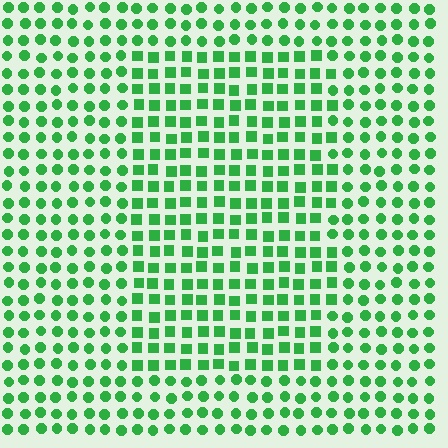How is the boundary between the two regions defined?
The boundary is defined by a change in element shape: squares inside vs. circles outside. All elements share the same color and spacing.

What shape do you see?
I see a rectangle.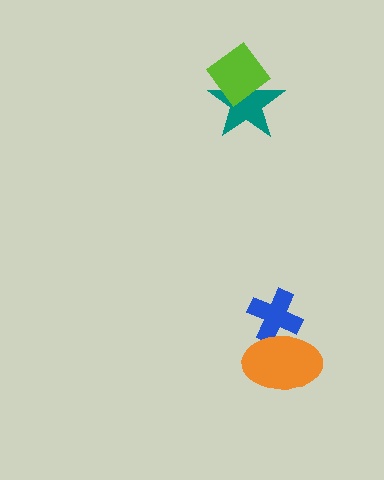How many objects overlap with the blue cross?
1 object overlaps with the blue cross.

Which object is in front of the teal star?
The lime diamond is in front of the teal star.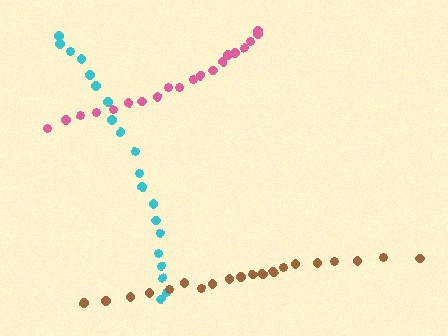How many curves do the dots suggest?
There are 3 distinct paths.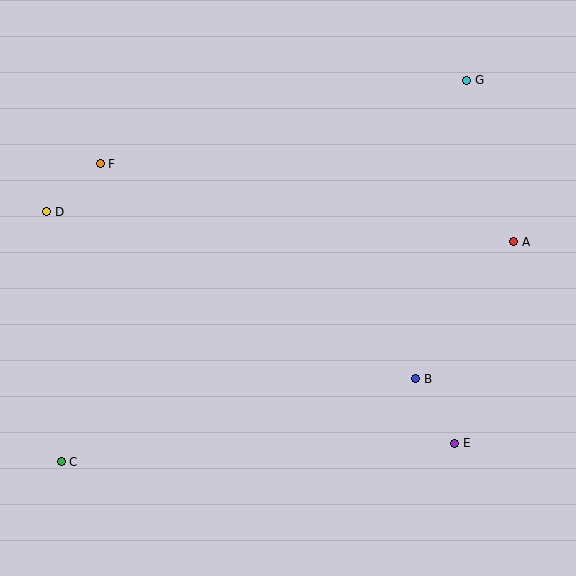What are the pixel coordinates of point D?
Point D is at (47, 212).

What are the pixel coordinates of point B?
Point B is at (416, 379).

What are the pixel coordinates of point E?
Point E is at (455, 443).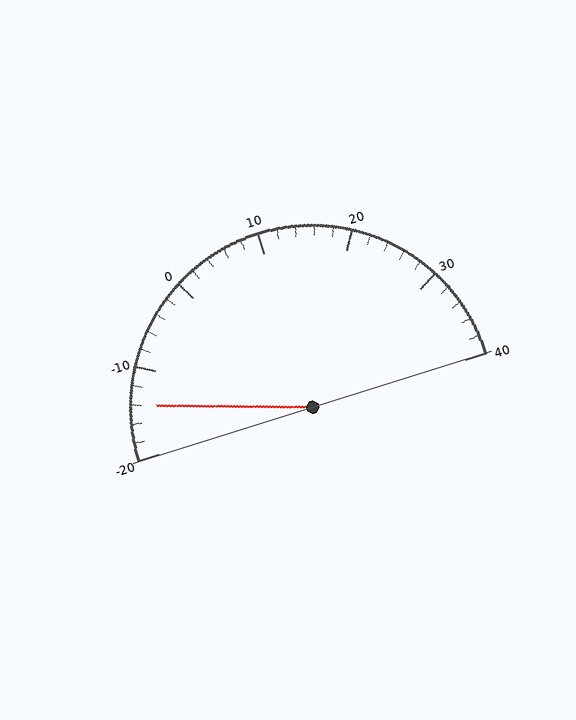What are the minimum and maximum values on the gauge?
The gauge ranges from -20 to 40.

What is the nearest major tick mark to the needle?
The nearest major tick mark is -10.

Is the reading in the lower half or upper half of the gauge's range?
The reading is in the lower half of the range (-20 to 40).